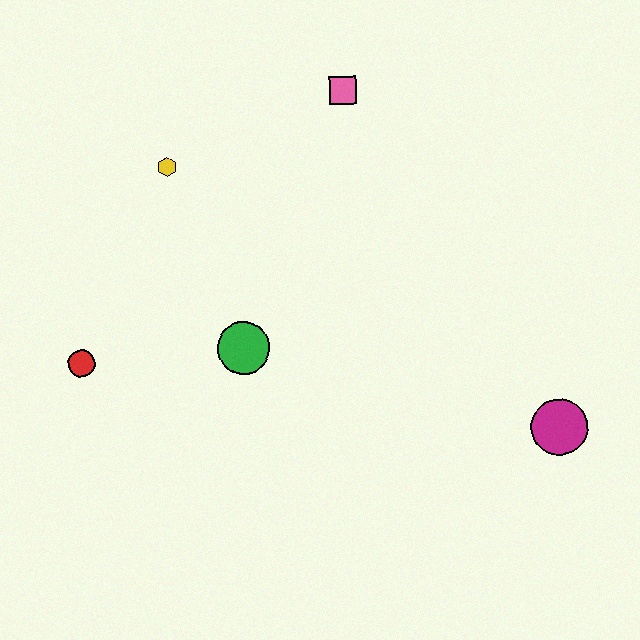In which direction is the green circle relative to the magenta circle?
The green circle is to the left of the magenta circle.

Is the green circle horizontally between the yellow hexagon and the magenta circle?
Yes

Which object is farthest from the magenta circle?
The red circle is farthest from the magenta circle.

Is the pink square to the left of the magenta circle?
Yes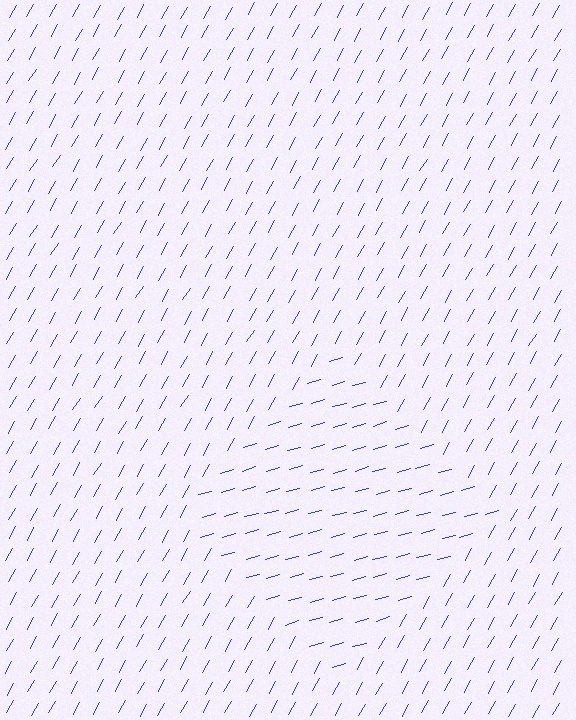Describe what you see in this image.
The image is filled with small blue line segments. A diamond region in the image has lines oriented differently from the surrounding lines, creating a visible texture boundary.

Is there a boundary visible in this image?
Yes, there is a texture boundary formed by a change in line orientation.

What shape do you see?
I see a diamond.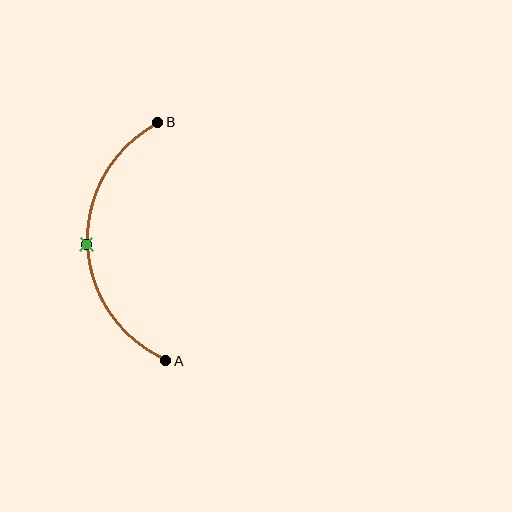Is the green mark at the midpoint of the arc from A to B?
Yes. The green mark lies on the arc at equal arc-length from both A and B — it is the arc midpoint.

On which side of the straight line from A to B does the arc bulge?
The arc bulges to the left of the straight line connecting A and B.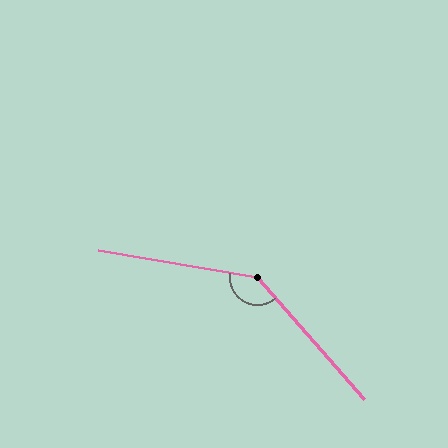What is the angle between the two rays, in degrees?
Approximately 141 degrees.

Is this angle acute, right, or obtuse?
It is obtuse.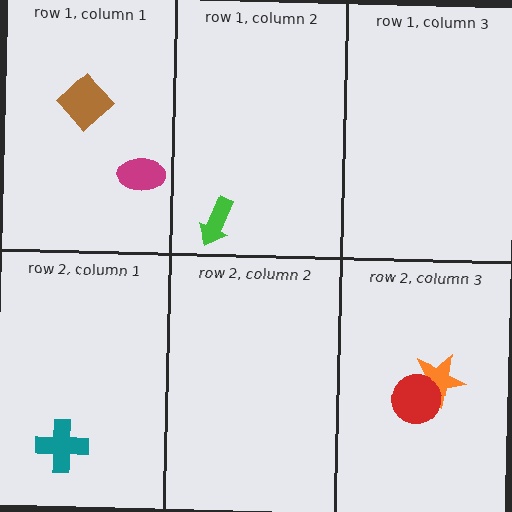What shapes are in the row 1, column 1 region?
The magenta ellipse, the brown diamond.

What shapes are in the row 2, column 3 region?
The orange star, the red circle.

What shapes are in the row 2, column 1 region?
The teal cross.